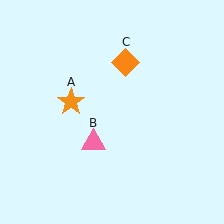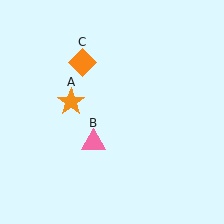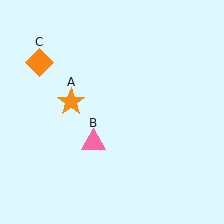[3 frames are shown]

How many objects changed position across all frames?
1 object changed position: orange diamond (object C).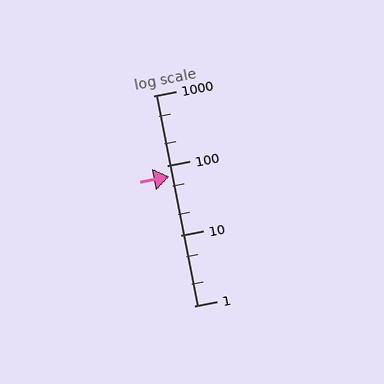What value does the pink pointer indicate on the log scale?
The pointer indicates approximately 70.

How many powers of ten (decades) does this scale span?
The scale spans 3 decades, from 1 to 1000.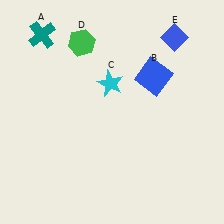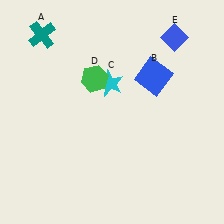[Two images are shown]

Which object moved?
The green hexagon (D) moved down.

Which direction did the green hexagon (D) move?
The green hexagon (D) moved down.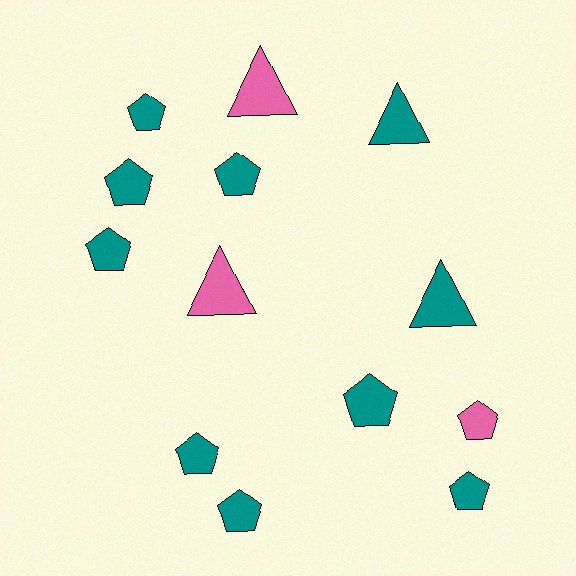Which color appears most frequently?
Teal, with 10 objects.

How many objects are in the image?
There are 13 objects.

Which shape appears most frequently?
Pentagon, with 9 objects.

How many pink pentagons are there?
There is 1 pink pentagon.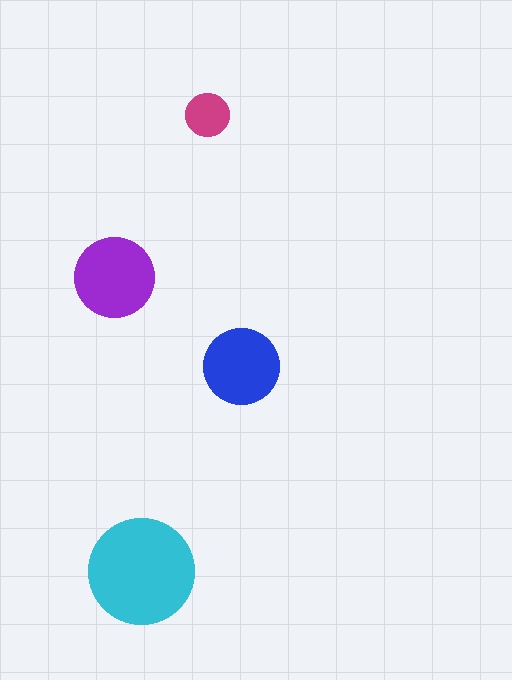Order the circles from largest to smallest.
the cyan one, the purple one, the blue one, the magenta one.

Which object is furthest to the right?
The blue circle is rightmost.